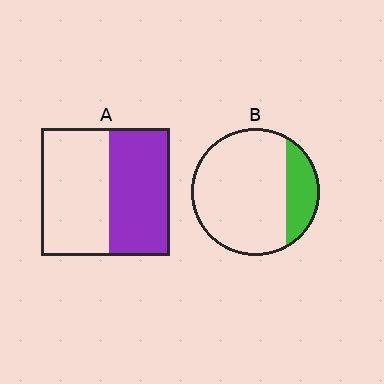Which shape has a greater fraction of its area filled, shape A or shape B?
Shape A.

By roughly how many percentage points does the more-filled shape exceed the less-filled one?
By roughly 25 percentage points (A over B).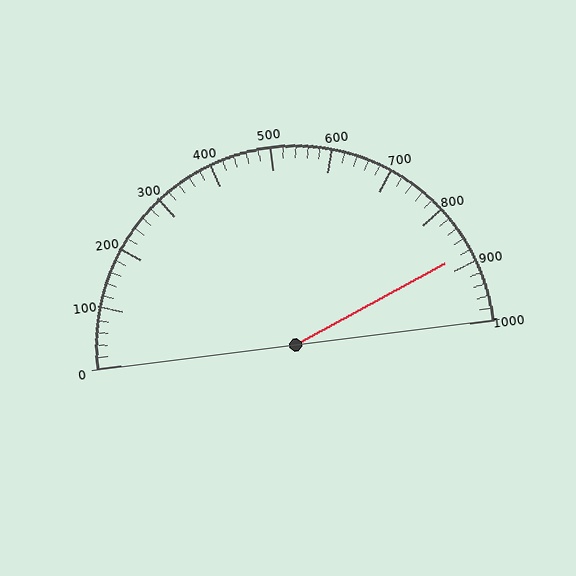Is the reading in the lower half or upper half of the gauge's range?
The reading is in the upper half of the range (0 to 1000).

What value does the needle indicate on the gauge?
The needle indicates approximately 880.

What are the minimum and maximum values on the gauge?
The gauge ranges from 0 to 1000.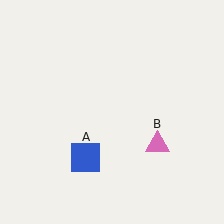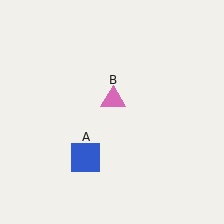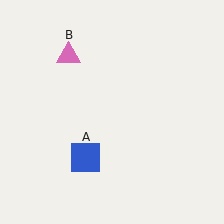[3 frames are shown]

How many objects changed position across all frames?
1 object changed position: pink triangle (object B).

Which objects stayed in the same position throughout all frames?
Blue square (object A) remained stationary.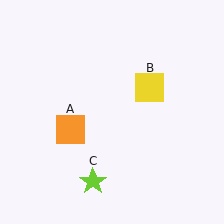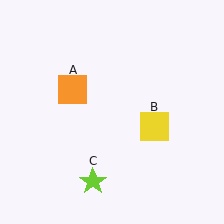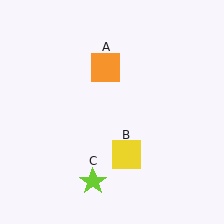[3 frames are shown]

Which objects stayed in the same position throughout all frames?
Lime star (object C) remained stationary.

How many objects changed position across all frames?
2 objects changed position: orange square (object A), yellow square (object B).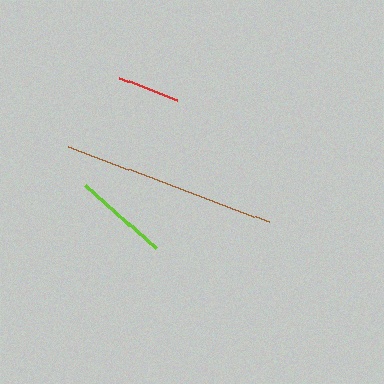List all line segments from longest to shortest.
From longest to shortest: brown, lime, red.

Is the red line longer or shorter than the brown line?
The brown line is longer than the red line.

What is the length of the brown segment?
The brown segment is approximately 215 pixels long.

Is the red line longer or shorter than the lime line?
The lime line is longer than the red line.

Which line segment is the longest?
The brown line is the longest at approximately 215 pixels.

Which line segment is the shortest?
The red line is the shortest at approximately 63 pixels.